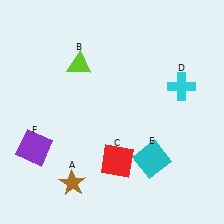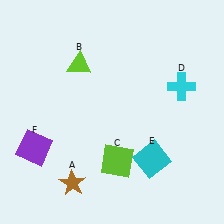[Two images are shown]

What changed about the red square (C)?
In Image 1, C is red. In Image 2, it changed to lime.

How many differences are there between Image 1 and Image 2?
There is 1 difference between the two images.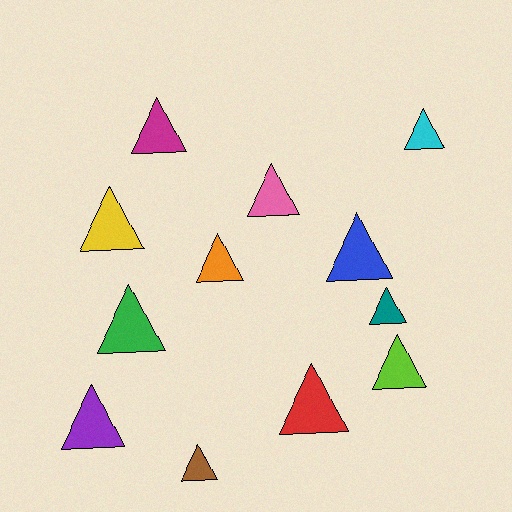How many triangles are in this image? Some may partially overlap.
There are 12 triangles.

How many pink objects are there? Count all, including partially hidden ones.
There is 1 pink object.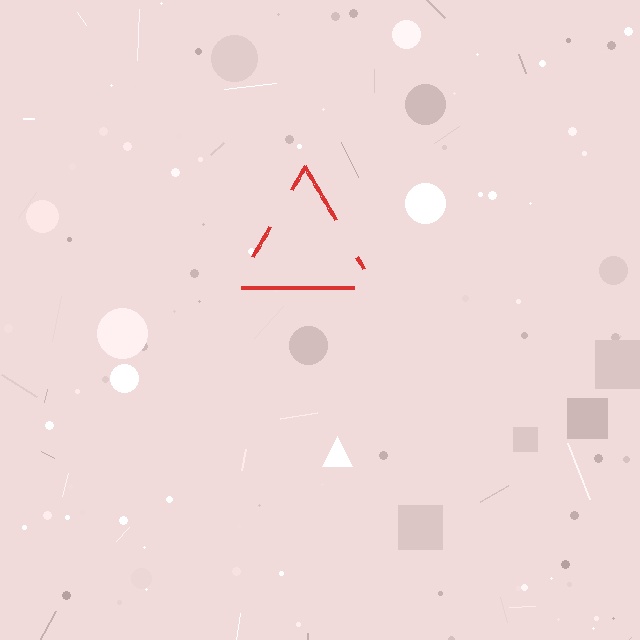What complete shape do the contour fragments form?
The contour fragments form a triangle.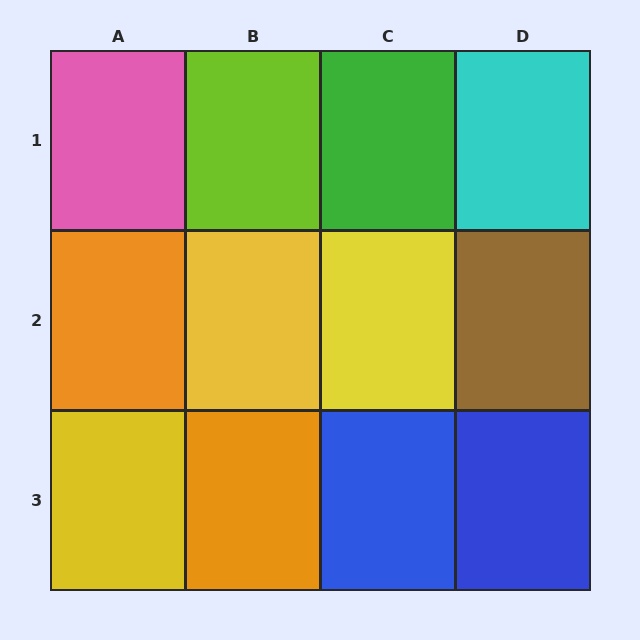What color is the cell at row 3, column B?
Orange.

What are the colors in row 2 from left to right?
Orange, yellow, yellow, brown.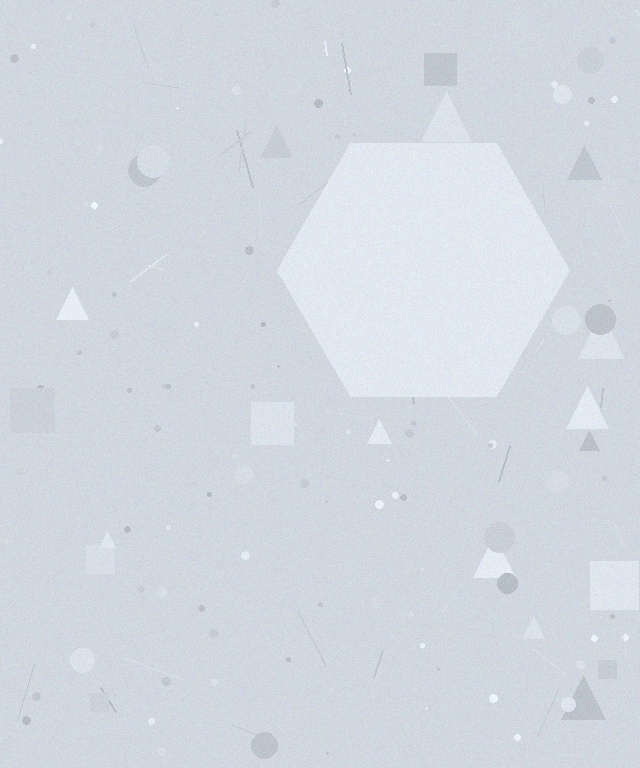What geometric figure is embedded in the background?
A hexagon is embedded in the background.